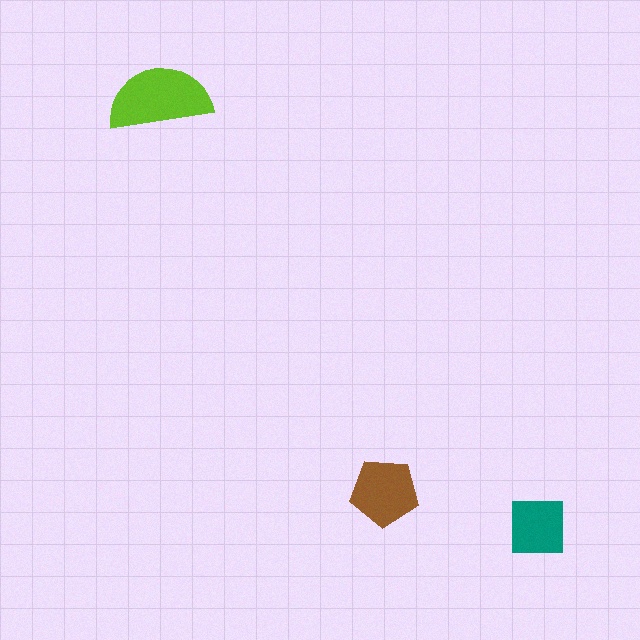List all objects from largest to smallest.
The lime semicircle, the brown pentagon, the teal square.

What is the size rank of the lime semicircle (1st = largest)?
1st.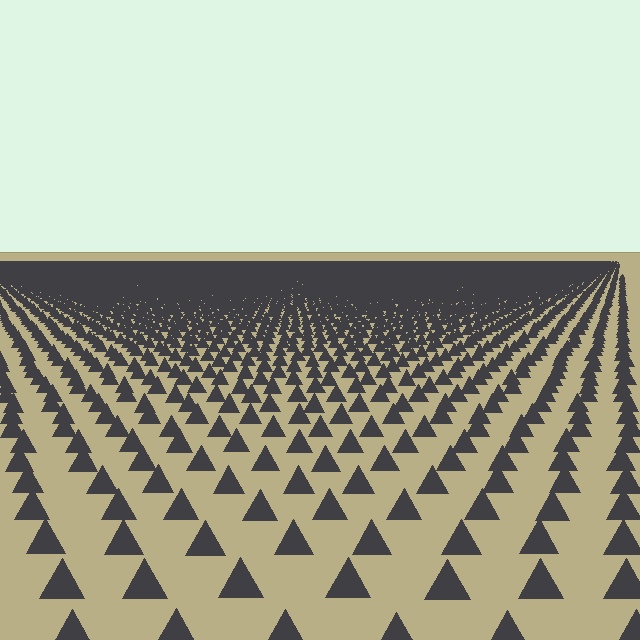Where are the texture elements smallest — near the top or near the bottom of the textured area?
Near the top.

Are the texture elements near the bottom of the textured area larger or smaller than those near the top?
Larger. Near the bottom, elements are closer to the viewer and appear at a bigger on-screen size.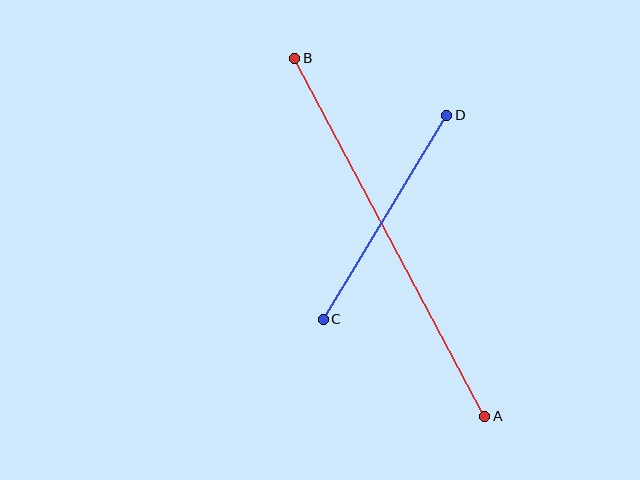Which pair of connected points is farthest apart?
Points A and B are farthest apart.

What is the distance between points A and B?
The distance is approximately 405 pixels.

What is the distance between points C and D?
The distance is approximately 238 pixels.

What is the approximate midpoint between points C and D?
The midpoint is at approximately (385, 217) pixels.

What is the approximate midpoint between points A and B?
The midpoint is at approximately (390, 237) pixels.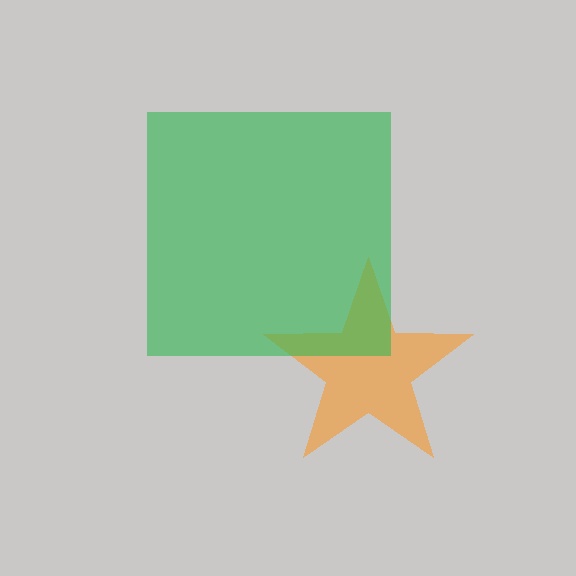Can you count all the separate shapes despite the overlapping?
Yes, there are 2 separate shapes.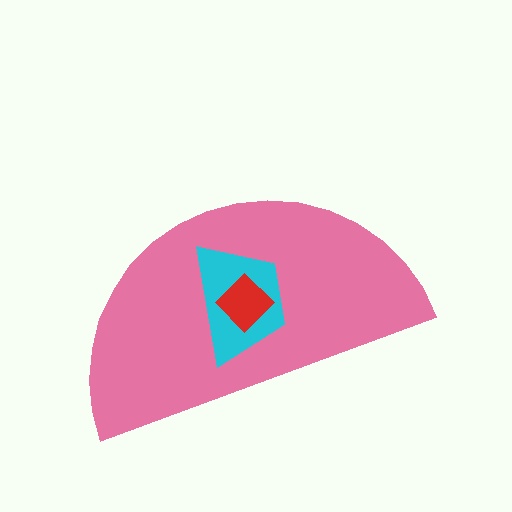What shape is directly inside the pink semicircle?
The cyan trapezoid.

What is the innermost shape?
The red diamond.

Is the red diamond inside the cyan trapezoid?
Yes.